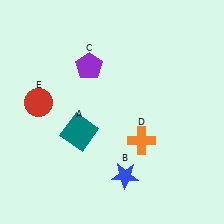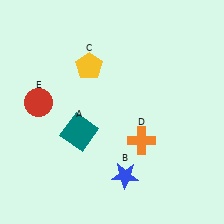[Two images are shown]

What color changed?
The pentagon (C) changed from purple in Image 1 to yellow in Image 2.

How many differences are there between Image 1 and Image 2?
There is 1 difference between the two images.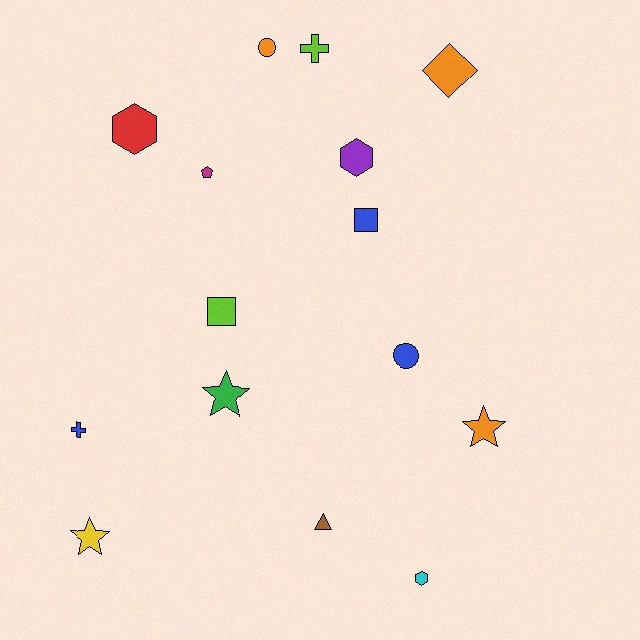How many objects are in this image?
There are 15 objects.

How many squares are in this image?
There are 2 squares.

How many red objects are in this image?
There is 1 red object.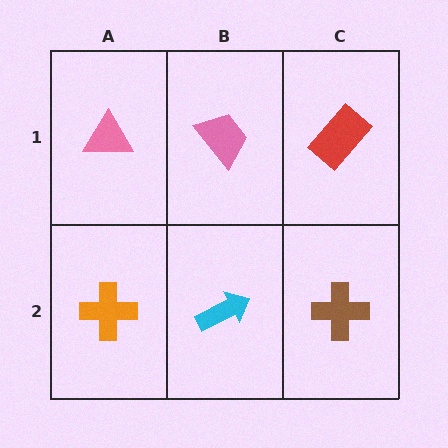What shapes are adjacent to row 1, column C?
A brown cross (row 2, column C), a pink trapezoid (row 1, column B).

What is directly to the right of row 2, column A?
A cyan arrow.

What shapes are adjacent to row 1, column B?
A cyan arrow (row 2, column B), a pink triangle (row 1, column A), a red rectangle (row 1, column C).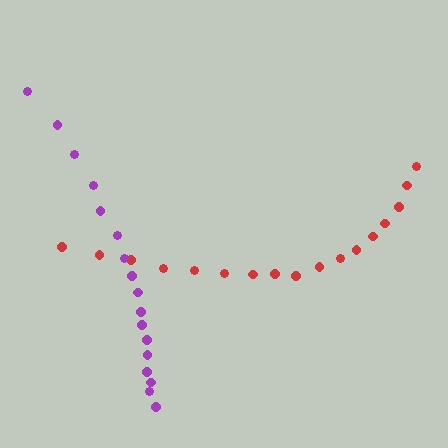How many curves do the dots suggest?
There are 2 distinct paths.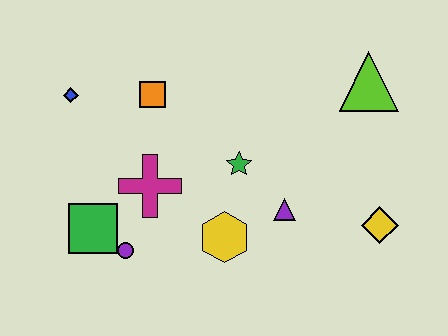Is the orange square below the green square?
No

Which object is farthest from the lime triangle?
The green square is farthest from the lime triangle.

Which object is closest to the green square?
The purple circle is closest to the green square.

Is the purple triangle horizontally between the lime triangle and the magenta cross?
Yes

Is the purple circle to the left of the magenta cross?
Yes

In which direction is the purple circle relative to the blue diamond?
The purple circle is below the blue diamond.